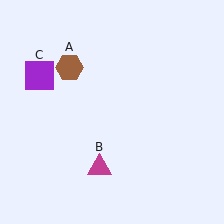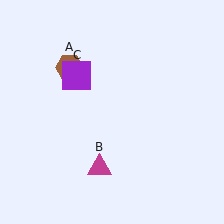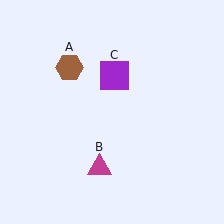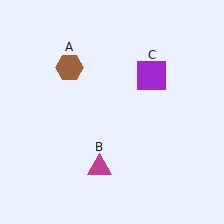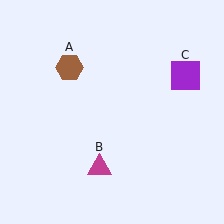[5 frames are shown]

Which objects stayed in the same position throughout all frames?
Brown hexagon (object A) and magenta triangle (object B) remained stationary.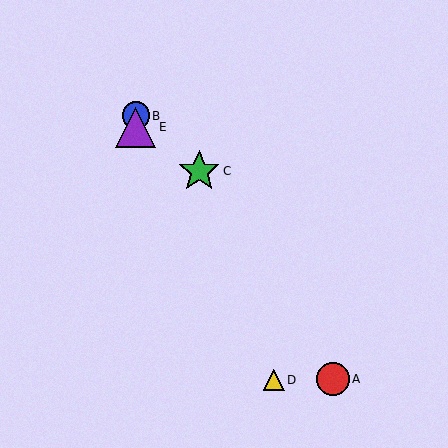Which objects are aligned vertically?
Objects B, E are aligned vertically.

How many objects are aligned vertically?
2 objects (B, E) are aligned vertically.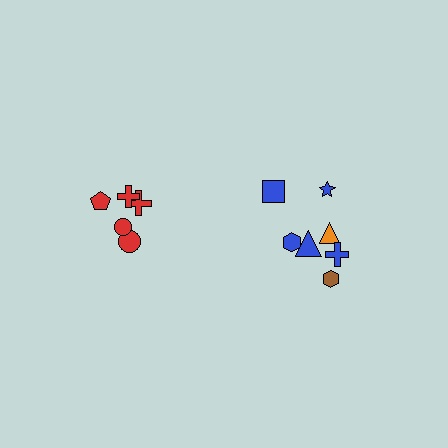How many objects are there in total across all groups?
There are 12 objects.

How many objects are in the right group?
There are 7 objects.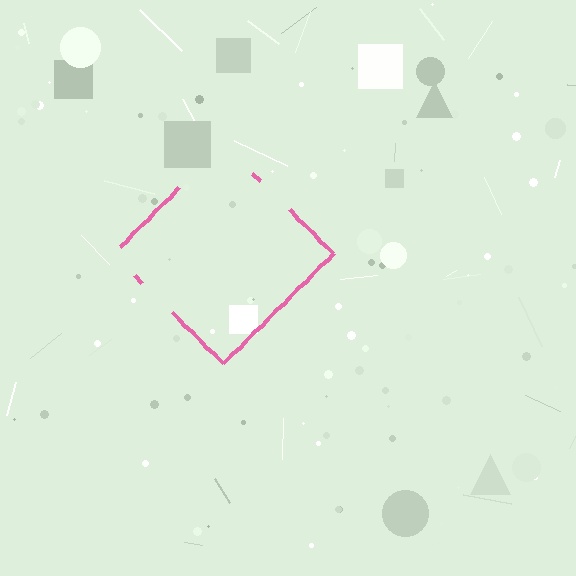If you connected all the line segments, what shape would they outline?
They would outline a diamond.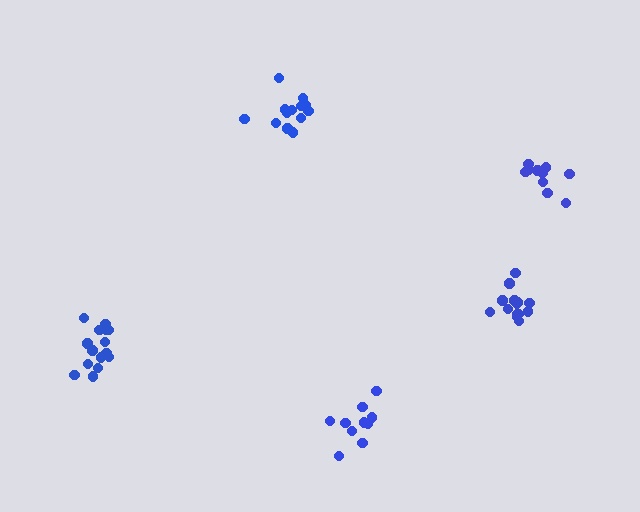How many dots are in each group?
Group 1: 14 dots, Group 2: 13 dots, Group 3: 10 dots, Group 4: 10 dots, Group 5: 15 dots (62 total).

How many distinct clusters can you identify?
There are 5 distinct clusters.